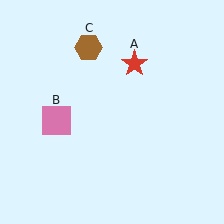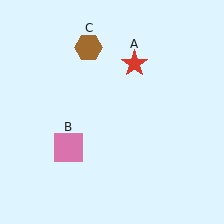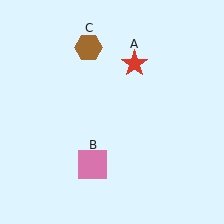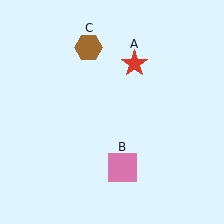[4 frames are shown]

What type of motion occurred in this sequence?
The pink square (object B) rotated counterclockwise around the center of the scene.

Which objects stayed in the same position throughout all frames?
Red star (object A) and brown hexagon (object C) remained stationary.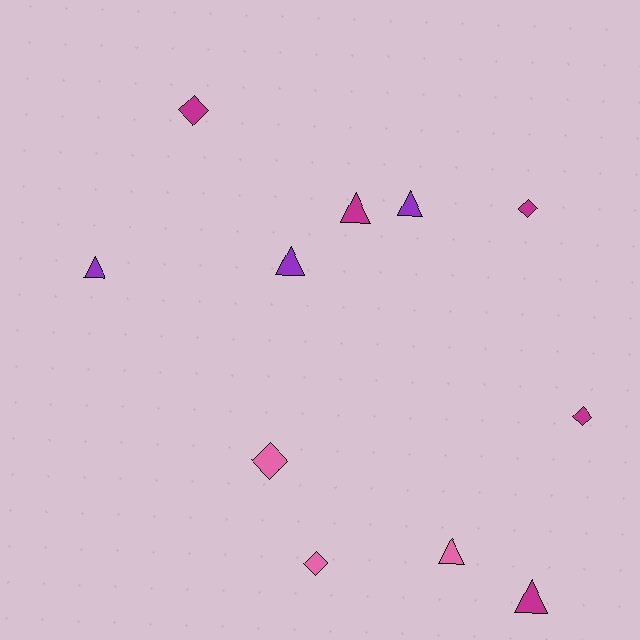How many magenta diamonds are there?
There are 3 magenta diamonds.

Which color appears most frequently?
Magenta, with 5 objects.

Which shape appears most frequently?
Triangle, with 6 objects.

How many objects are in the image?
There are 11 objects.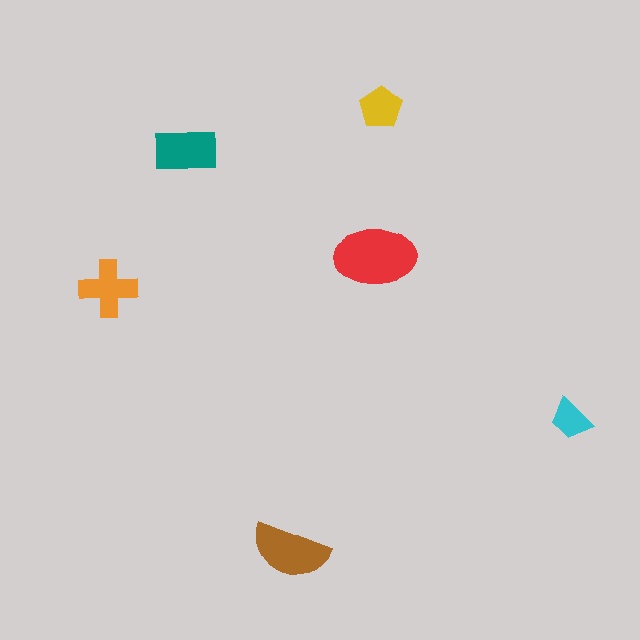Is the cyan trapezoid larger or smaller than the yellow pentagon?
Smaller.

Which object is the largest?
The red ellipse.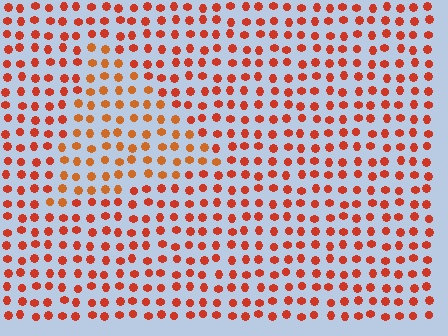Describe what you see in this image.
The image is filled with small red elements in a uniform arrangement. A triangle-shaped region is visible where the elements are tinted to a slightly different hue, forming a subtle color boundary.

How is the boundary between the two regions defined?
The boundary is defined purely by a slight shift in hue (about 19 degrees). Spacing, size, and orientation are identical on both sides.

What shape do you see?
I see a triangle.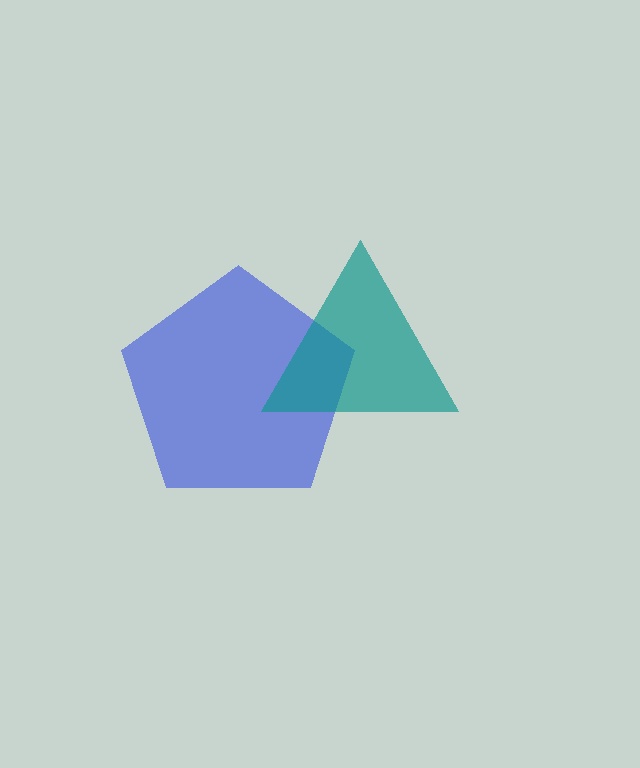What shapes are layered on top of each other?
The layered shapes are: a blue pentagon, a teal triangle.